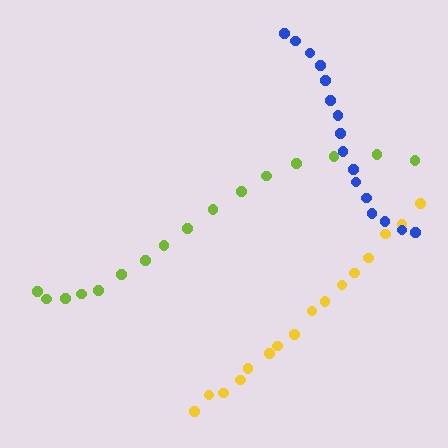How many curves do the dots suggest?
There are 3 distinct paths.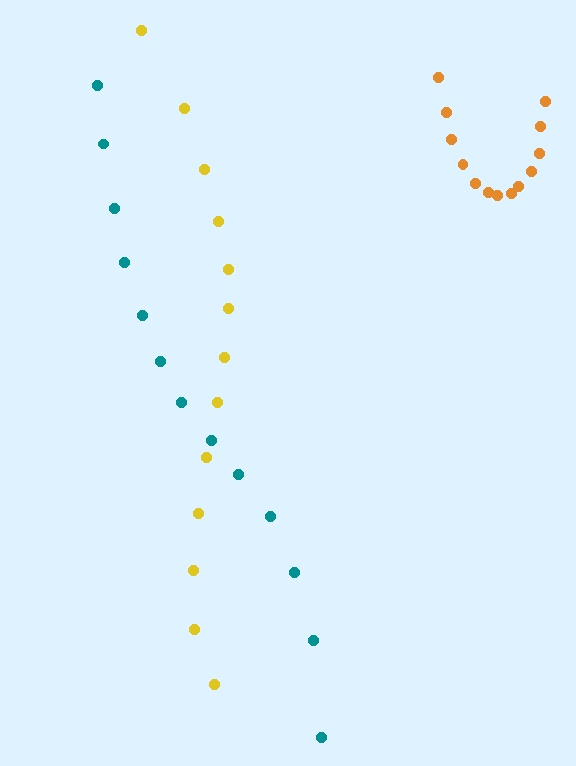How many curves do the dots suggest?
There are 3 distinct paths.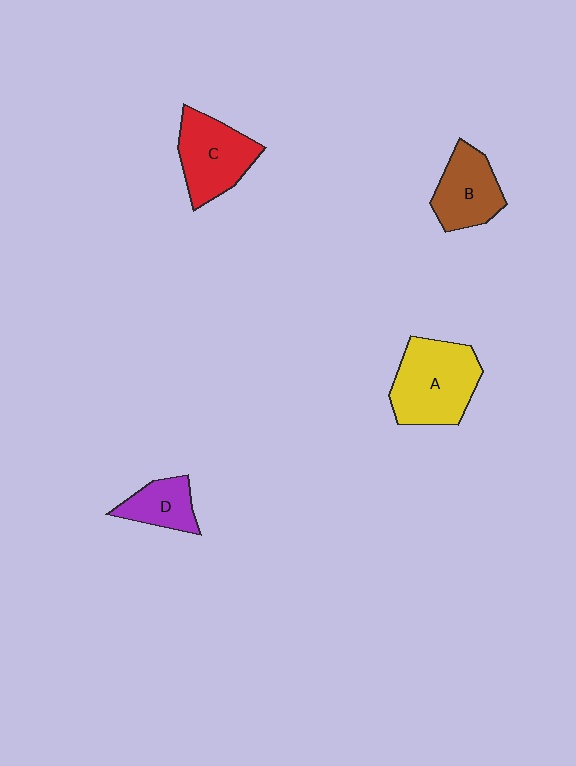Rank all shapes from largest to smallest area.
From largest to smallest: A (yellow), C (red), B (brown), D (purple).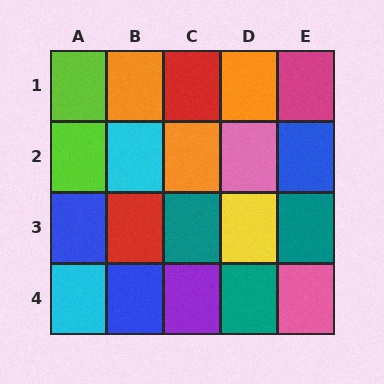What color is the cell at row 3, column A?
Blue.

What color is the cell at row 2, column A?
Lime.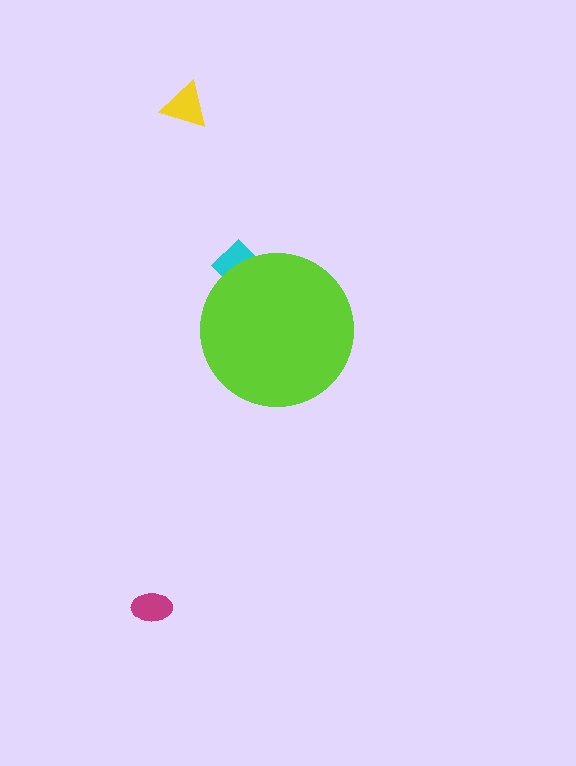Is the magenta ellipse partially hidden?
No, the magenta ellipse is fully visible.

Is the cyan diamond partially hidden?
Yes, the cyan diamond is partially hidden behind the lime circle.